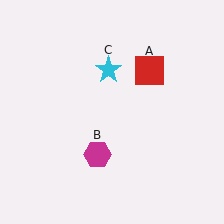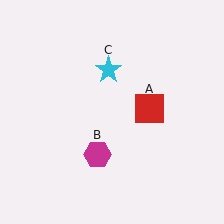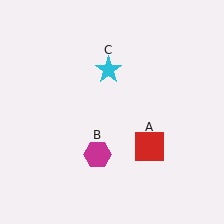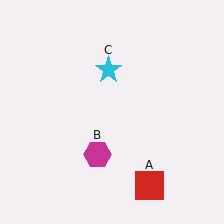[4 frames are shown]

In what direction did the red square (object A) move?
The red square (object A) moved down.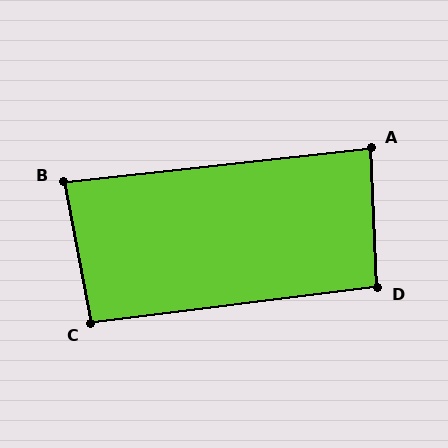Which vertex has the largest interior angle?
D, at approximately 95 degrees.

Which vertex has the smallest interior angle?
B, at approximately 85 degrees.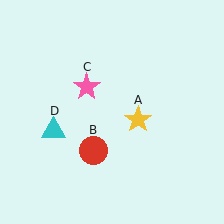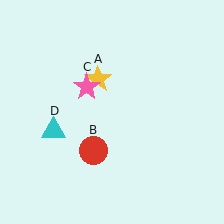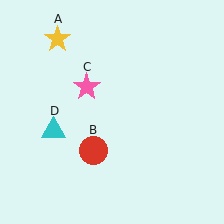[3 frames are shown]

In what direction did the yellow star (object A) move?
The yellow star (object A) moved up and to the left.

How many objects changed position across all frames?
1 object changed position: yellow star (object A).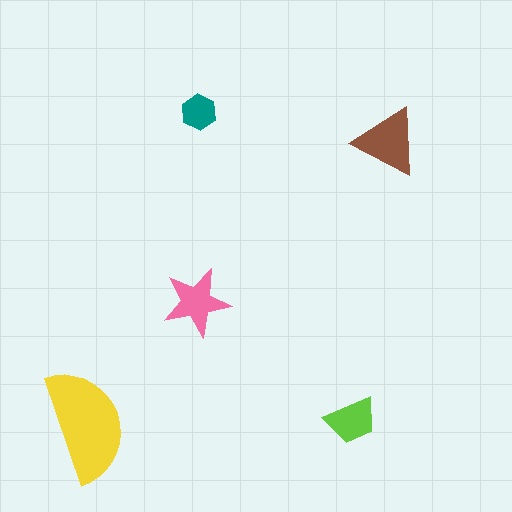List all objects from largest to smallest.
The yellow semicircle, the brown triangle, the pink star, the lime trapezoid, the teal hexagon.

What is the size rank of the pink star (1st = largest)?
3rd.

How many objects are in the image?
There are 5 objects in the image.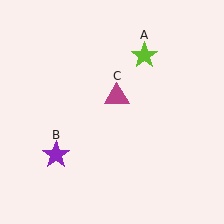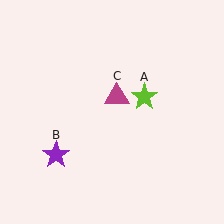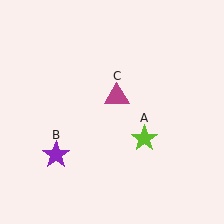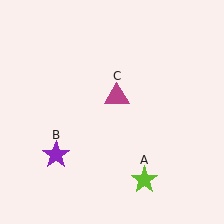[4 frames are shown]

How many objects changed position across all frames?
1 object changed position: lime star (object A).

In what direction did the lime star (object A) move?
The lime star (object A) moved down.